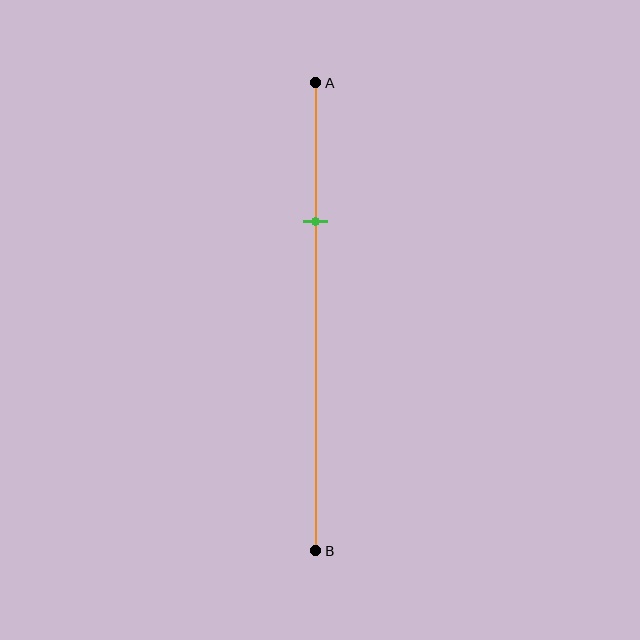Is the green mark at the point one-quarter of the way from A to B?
No, the mark is at about 30% from A, not at the 25% one-quarter point.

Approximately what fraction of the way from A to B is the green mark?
The green mark is approximately 30% of the way from A to B.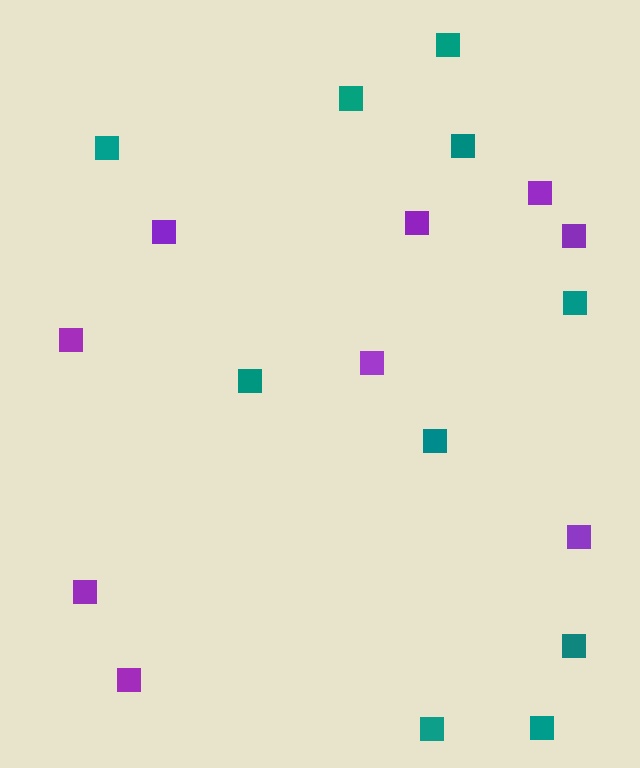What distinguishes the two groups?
There are 2 groups: one group of teal squares (10) and one group of purple squares (9).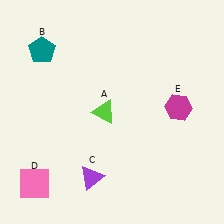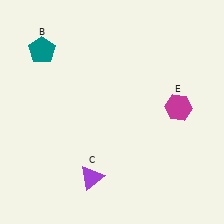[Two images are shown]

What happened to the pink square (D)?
The pink square (D) was removed in Image 2. It was in the bottom-left area of Image 1.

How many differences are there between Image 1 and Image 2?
There are 2 differences between the two images.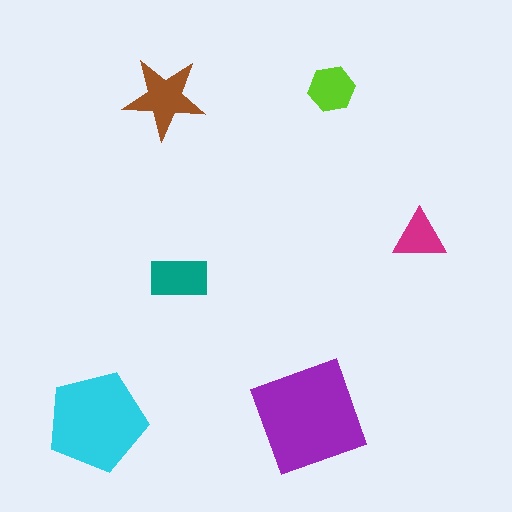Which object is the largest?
The purple square.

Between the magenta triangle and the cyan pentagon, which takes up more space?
The cyan pentagon.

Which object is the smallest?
The magenta triangle.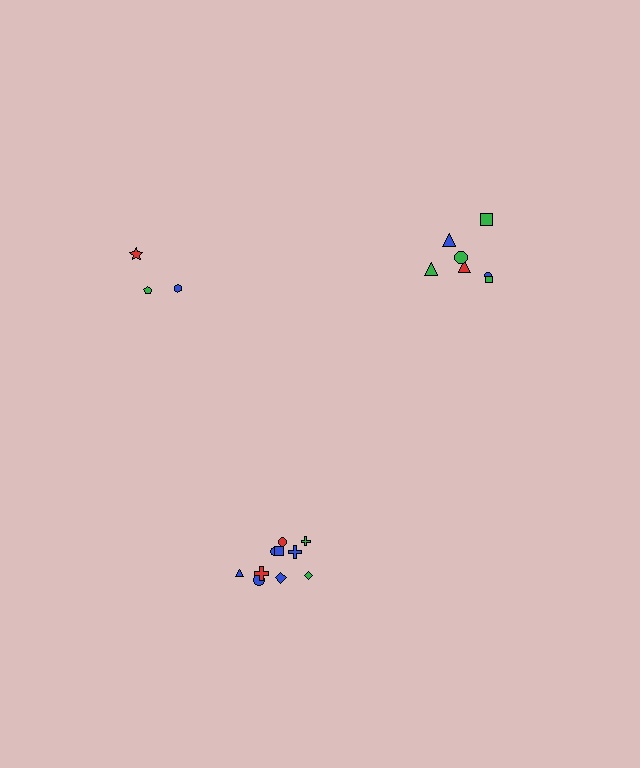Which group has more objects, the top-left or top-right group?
The top-right group.